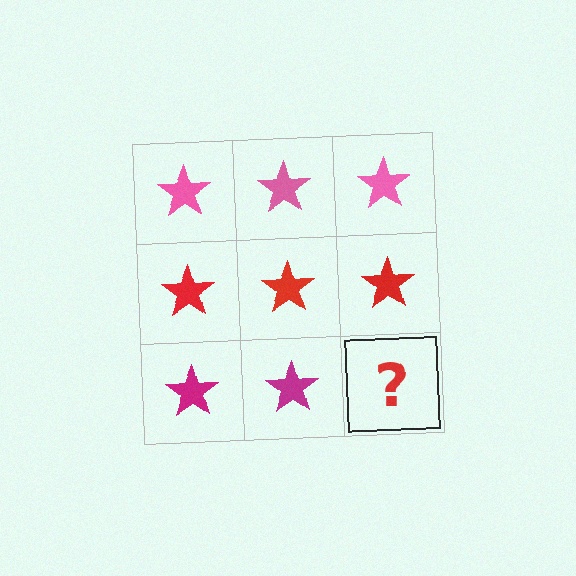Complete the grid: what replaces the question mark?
The question mark should be replaced with a magenta star.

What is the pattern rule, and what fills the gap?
The rule is that each row has a consistent color. The gap should be filled with a magenta star.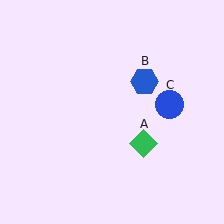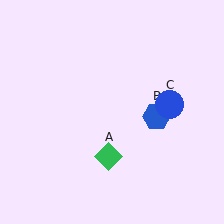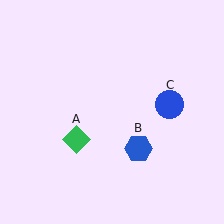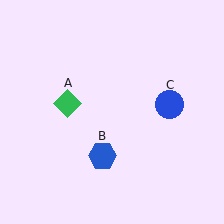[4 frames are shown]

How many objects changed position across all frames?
2 objects changed position: green diamond (object A), blue hexagon (object B).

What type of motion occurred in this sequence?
The green diamond (object A), blue hexagon (object B) rotated clockwise around the center of the scene.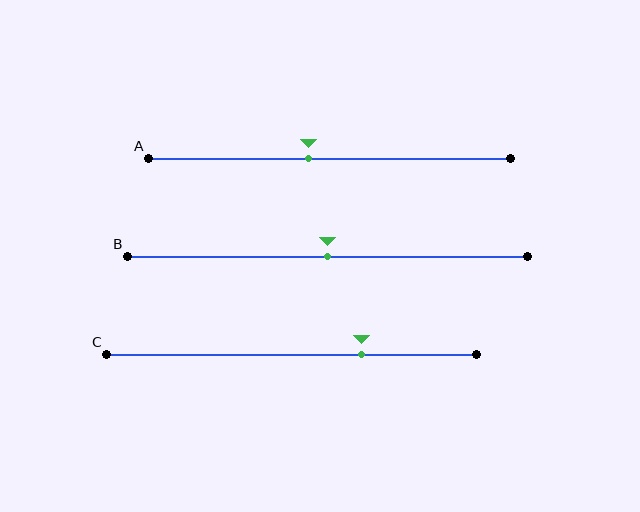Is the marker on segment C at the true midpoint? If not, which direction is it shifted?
No, the marker on segment C is shifted to the right by about 19% of the segment length.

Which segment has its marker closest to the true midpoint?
Segment B has its marker closest to the true midpoint.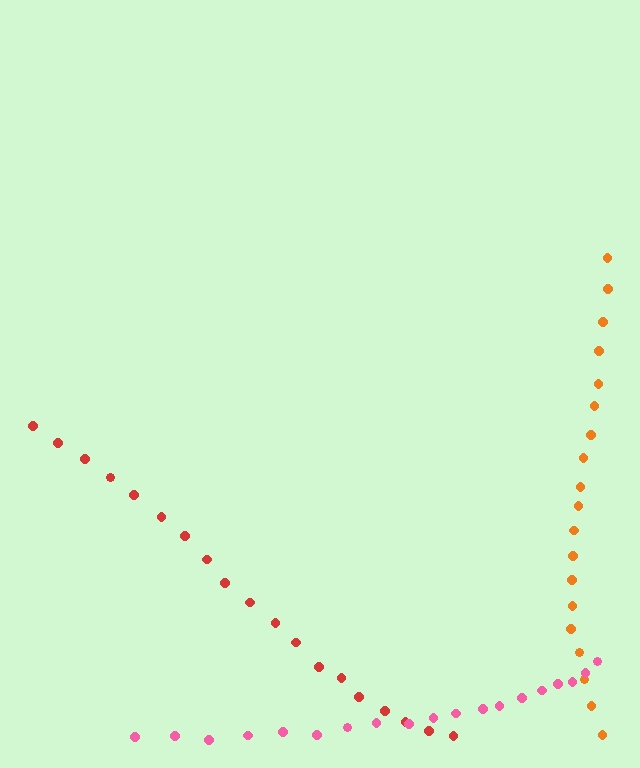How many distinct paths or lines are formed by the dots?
There are 3 distinct paths.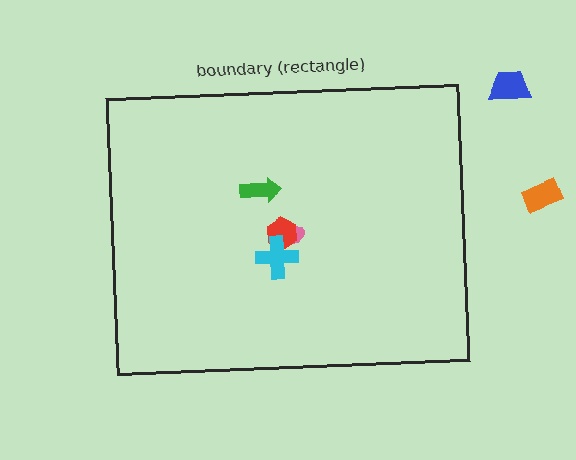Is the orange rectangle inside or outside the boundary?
Outside.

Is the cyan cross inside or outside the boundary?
Inside.